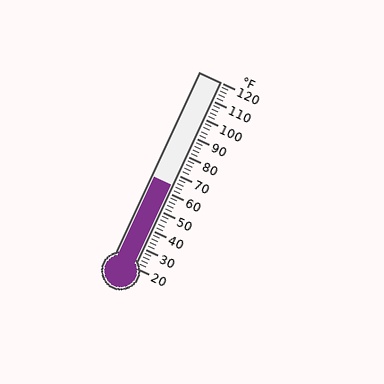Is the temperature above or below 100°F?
The temperature is below 100°F.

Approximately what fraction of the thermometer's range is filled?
The thermometer is filled to approximately 45% of its range.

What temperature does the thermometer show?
The thermometer shows approximately 64°F.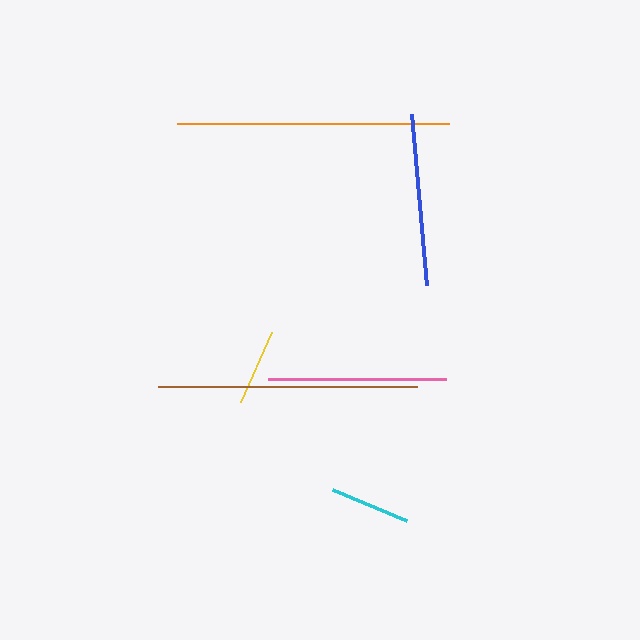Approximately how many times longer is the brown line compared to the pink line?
The brown line is approximately 1.5 times the length of the pink line.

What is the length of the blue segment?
The blue segment is approximately 172 pixels long.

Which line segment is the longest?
The orange line is the longest at approximately 272 pixels.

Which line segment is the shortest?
The yellow line is the shortest at approximately 77 pixels.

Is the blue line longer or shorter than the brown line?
The brown line is longer than the blue line.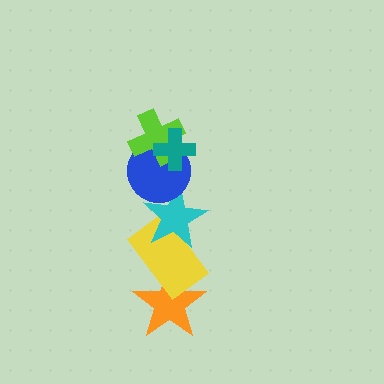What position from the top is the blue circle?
The blue circle is 3rd from the top.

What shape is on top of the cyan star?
The blue circle is on top of the cyan star.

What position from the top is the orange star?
The orange star is 6th from the top.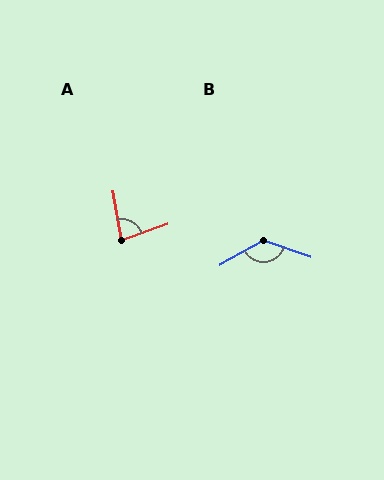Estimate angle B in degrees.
Approximately 131 degrees.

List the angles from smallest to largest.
A (80°), B (131°).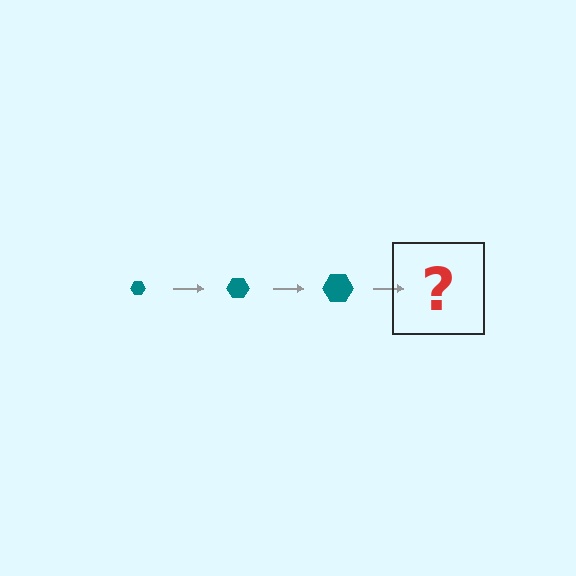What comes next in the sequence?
The next element should be a teal hexagon, larger than the previous one.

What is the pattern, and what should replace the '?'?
The pattern is that the hexagon gets progressively larger each step. The '?' should be a teal hexagon, larger than the previous one.